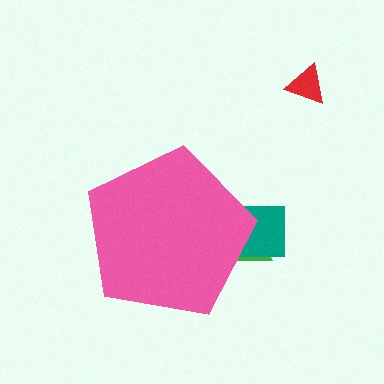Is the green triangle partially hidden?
Yes, the green triangle is partially hidden behind the pink pentagon.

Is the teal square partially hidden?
Yes, the teal square is partially hidden behind the pink pentagon.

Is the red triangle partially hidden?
No, the red triangle is fully visible.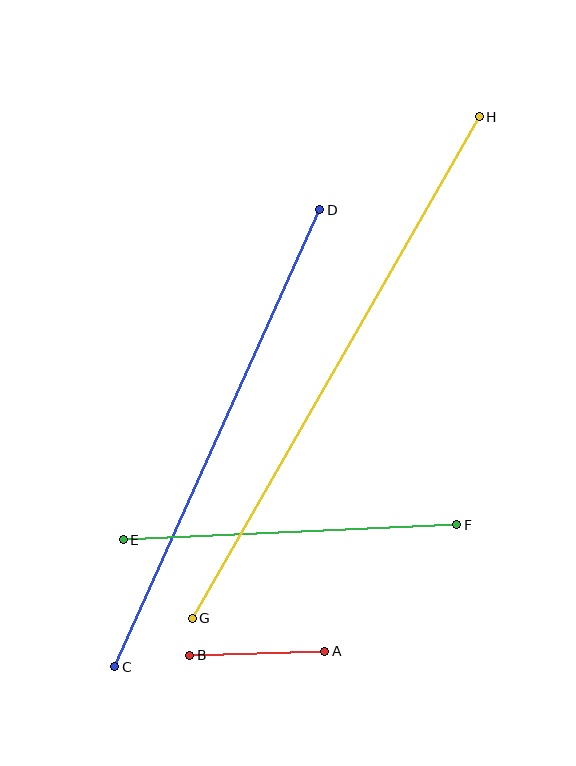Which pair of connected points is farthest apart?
Points G and H are farthest apart.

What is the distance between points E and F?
The distance is approximately 334 pixels.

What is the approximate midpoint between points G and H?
The midpoint is at approximately (336, 368) pixels.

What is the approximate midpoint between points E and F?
The midpoint is at approximately (290, 532) pixels.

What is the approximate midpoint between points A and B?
The midpoint is at approximately (257, 653) pixels.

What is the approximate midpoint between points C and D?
The midpoint is at approximately (217, 438) pixels.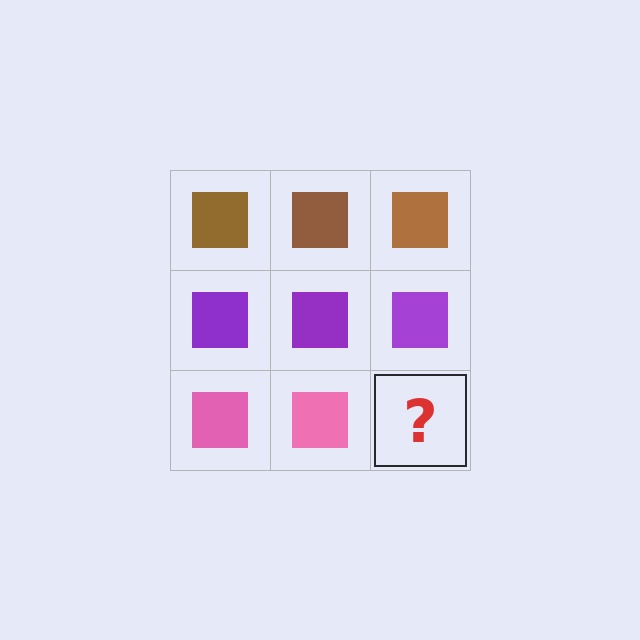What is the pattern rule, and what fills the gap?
The rule is that each row has a consistent color. The gap should be filled with a pink square.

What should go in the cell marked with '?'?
The missing cell should contain a pink square.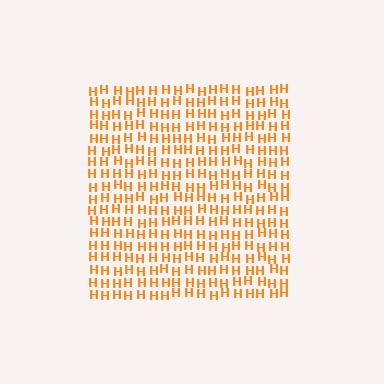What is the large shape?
The large shape is a square.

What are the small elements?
The small elements are letter H's.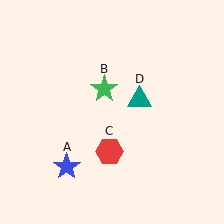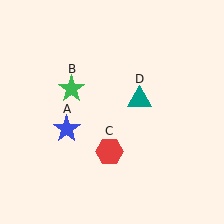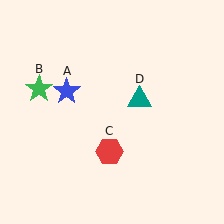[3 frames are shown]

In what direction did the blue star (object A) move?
The blue star (object A) moved up.